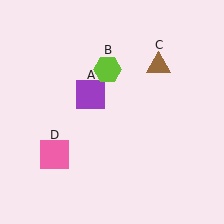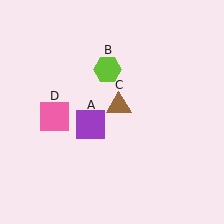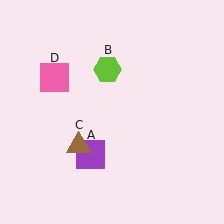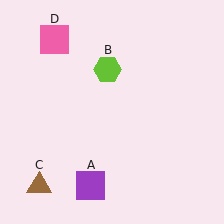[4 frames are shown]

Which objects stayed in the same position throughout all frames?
Lime hexagon (object B) remained stationary.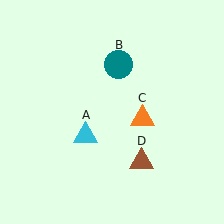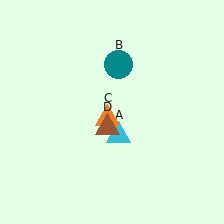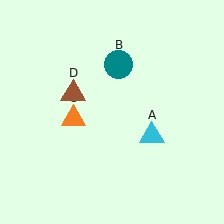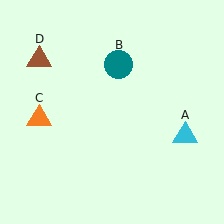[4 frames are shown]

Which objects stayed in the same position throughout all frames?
Teal circle (object B) remained stationary.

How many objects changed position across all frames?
3 objects changed position: cyan triangle (object A), orange triangle (object C), brown triangle (object D).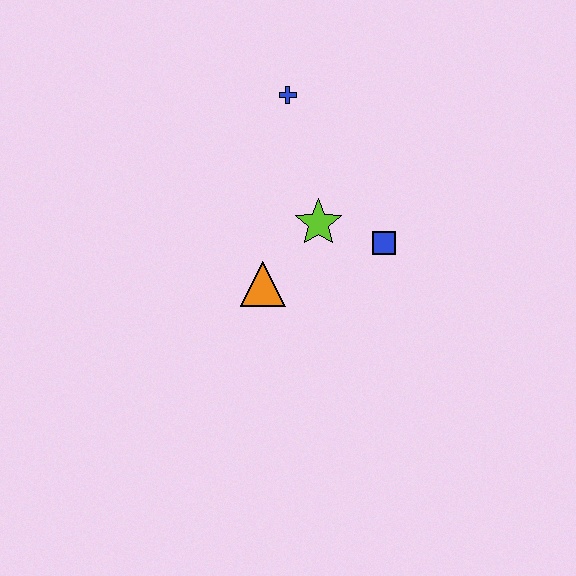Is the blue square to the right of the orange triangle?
Yes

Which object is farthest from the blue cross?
The orange triangle is farthest from the blue cross.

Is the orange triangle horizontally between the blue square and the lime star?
No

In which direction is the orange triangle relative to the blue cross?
The orange triangle is below the blue cross.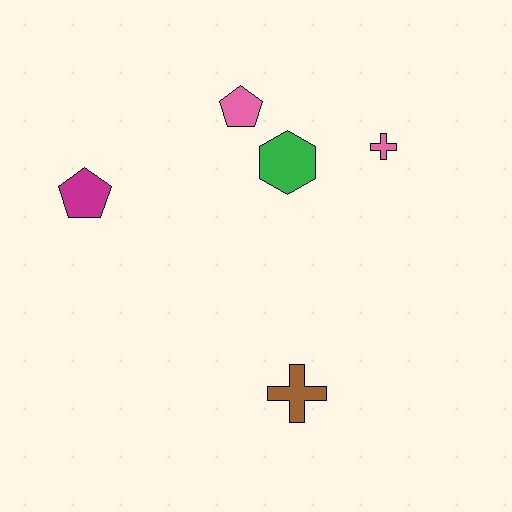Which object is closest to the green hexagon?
The pink pentagon is closest to the green hexagon.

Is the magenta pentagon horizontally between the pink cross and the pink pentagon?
No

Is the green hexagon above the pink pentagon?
No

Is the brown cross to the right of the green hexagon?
Yes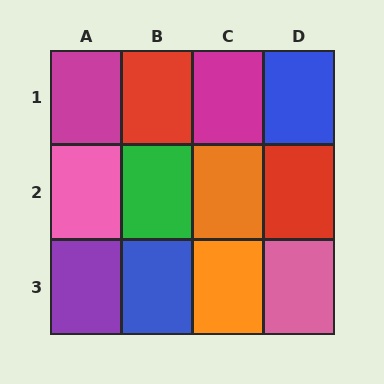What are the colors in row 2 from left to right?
Pink, green, orange, red.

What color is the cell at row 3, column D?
Pink.